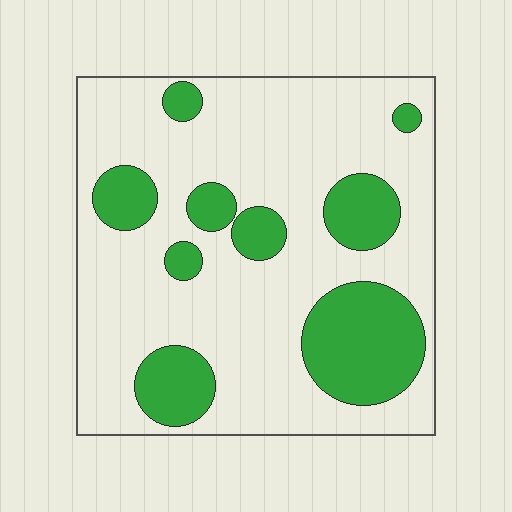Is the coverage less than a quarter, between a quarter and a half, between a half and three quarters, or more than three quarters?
Between a quarter and a half.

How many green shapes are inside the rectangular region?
9.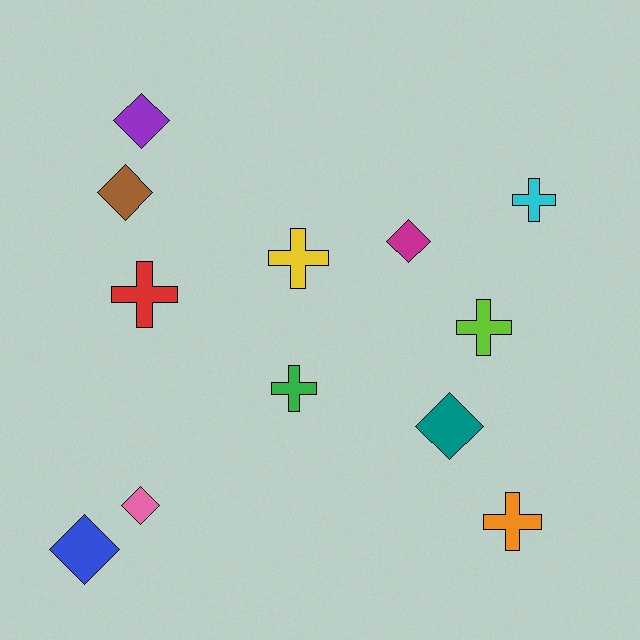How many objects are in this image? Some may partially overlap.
There are 12 objects.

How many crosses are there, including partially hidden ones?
There are 6 crosses.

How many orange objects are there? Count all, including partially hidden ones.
There is 1 orange object.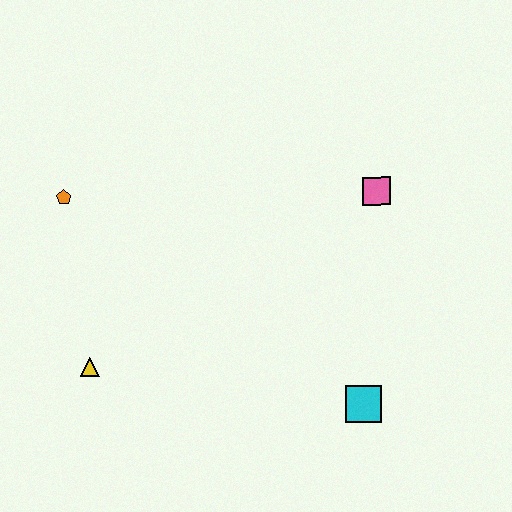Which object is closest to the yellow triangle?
The orange pentagon is closest to the yellow triangle.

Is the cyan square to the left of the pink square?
Yes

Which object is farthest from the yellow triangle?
The pink square is farthest from the yellow triangle.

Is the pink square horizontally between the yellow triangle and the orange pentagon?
No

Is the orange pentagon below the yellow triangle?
No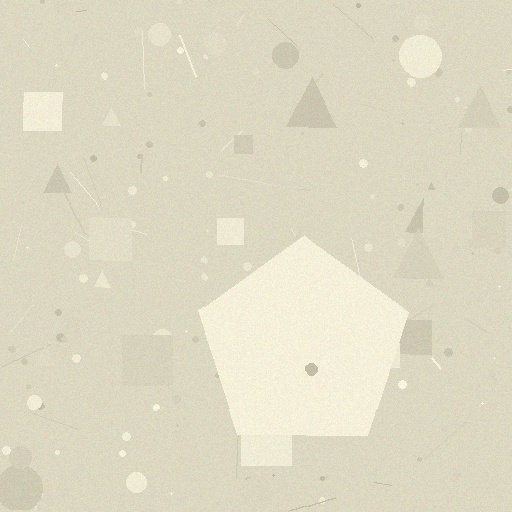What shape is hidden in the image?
A pentagon is hidden in the image.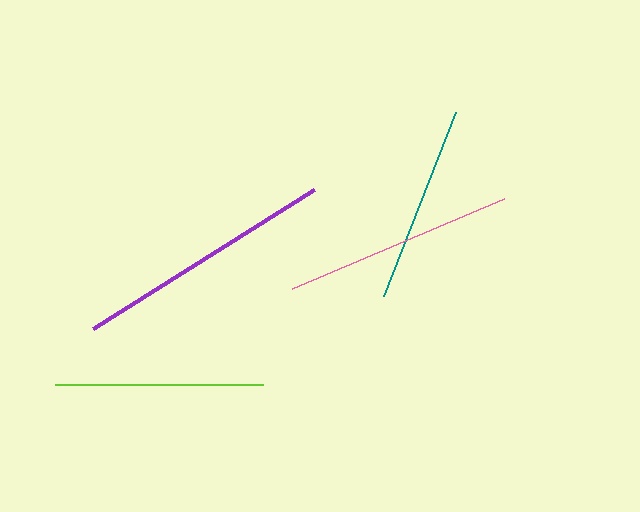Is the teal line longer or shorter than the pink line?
The pink line is longer than the teal line.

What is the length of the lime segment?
The lime segment is approximately 208 pixels long.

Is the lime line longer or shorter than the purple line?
The purple line is longer than the lime line.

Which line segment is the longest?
The purple line is the longest at approximately 261 pixels.